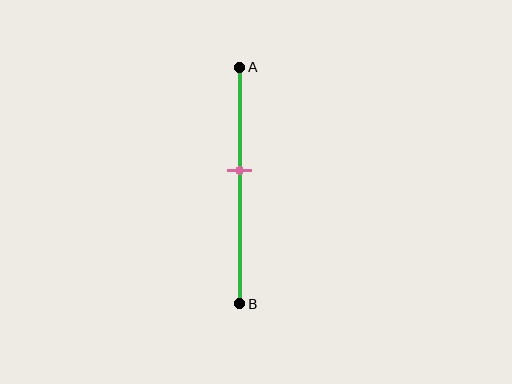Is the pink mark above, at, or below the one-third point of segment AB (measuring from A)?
The pink mark is below the one-third point of segment AB.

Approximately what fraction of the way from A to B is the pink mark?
The pink mark is approximately 45% of the way from A to B.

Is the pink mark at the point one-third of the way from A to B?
No, the mark is at about 45% from A, not at the 33% one-third point.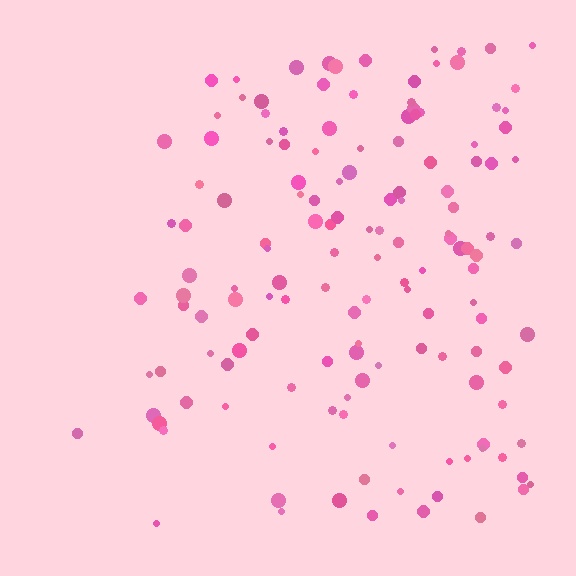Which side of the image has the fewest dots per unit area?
The left.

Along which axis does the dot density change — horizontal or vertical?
Horizontal.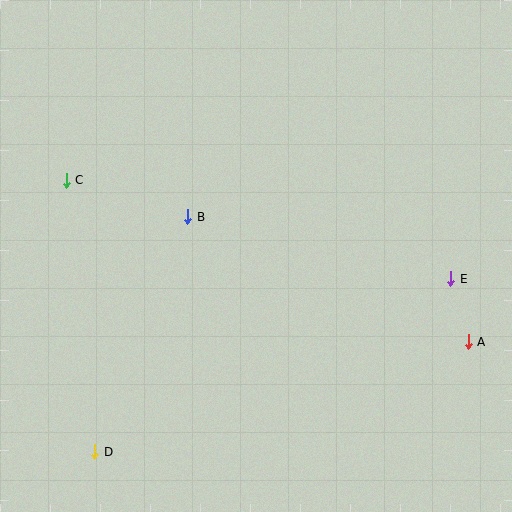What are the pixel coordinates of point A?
Point A is at (468, 342).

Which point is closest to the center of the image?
Point B at (188, 217) is closest to the center.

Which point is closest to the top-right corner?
Point E is closest to the top-right corner.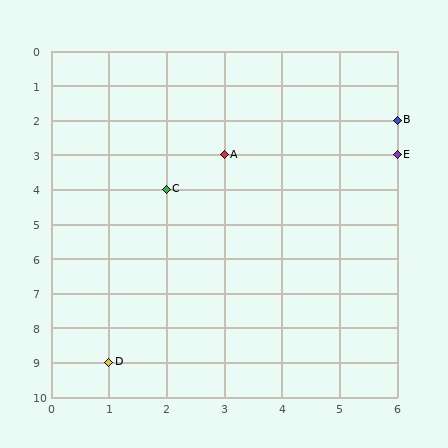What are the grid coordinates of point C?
Point C is at grid coordinates (2, 4).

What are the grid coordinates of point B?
Point B is at grid coordinates (6, 2).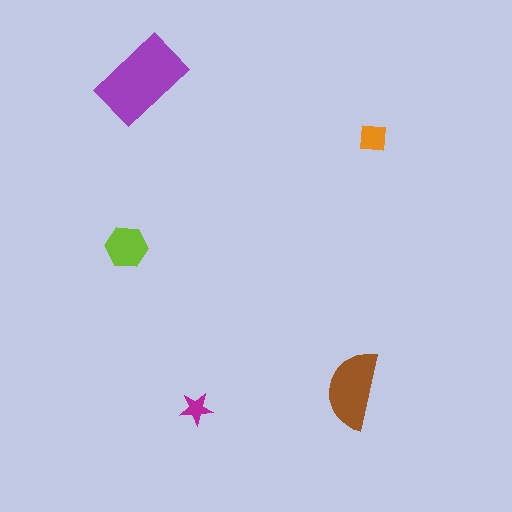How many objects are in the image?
There are 5 objects in the image.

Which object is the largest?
The purple rectangle.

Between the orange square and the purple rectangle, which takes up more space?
The purple rectangle.